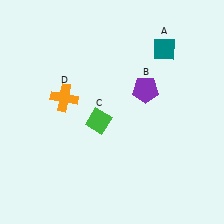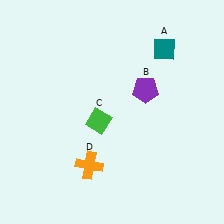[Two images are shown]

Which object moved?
The orange cross (D) moved down.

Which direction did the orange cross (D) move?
The orange cross (D) moved down.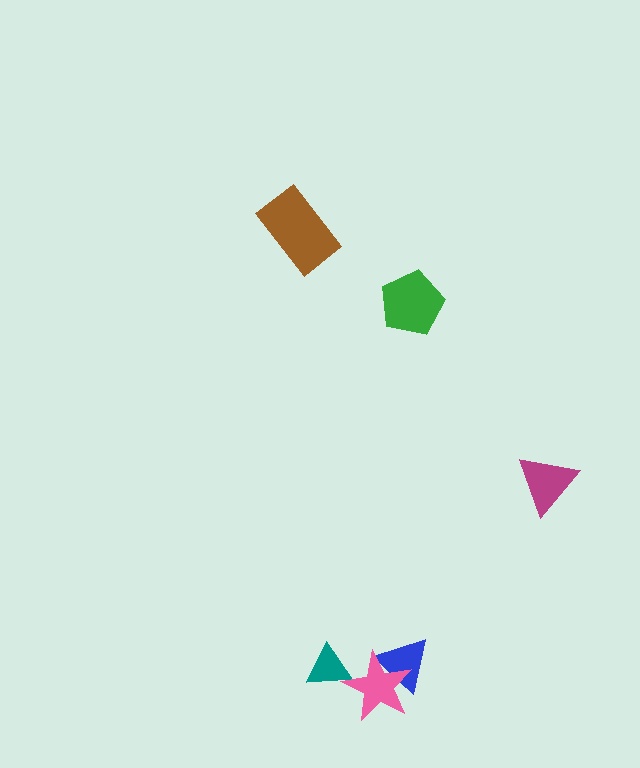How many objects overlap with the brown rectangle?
0 objects overlap with the brown rectangle.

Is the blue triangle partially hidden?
Yes, it is partially covered by another shape.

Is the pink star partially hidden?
No, no other shape covers it.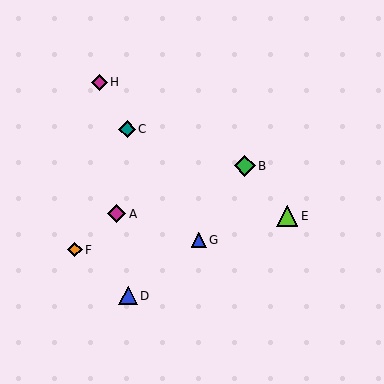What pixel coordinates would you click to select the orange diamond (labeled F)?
Click at (75, 250) to select the orange diamond F.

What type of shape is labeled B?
Shape B is a green diamond.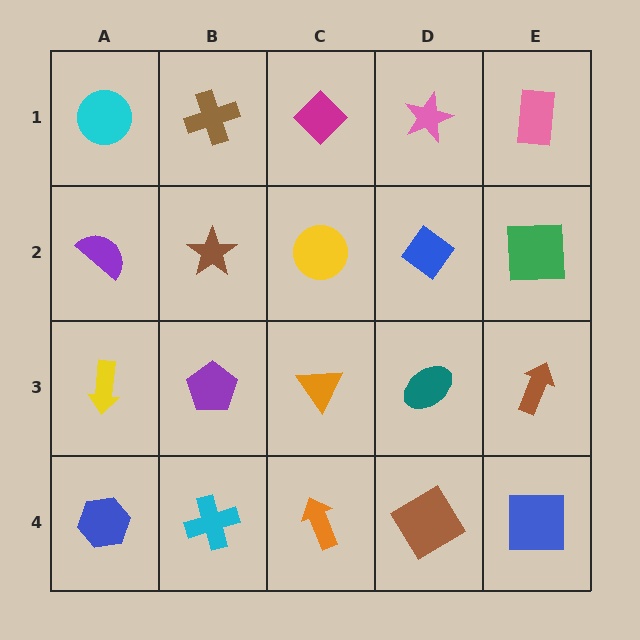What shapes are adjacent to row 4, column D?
A teal ellipse (row 3, column D), an orange arrow (row 4, column C), a blue square (row 4, column E).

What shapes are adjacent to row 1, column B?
A brown star (row 2, column B), a cyan circle (row 1, column A), a magenta diamond (row 1, column C).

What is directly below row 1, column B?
A brown star.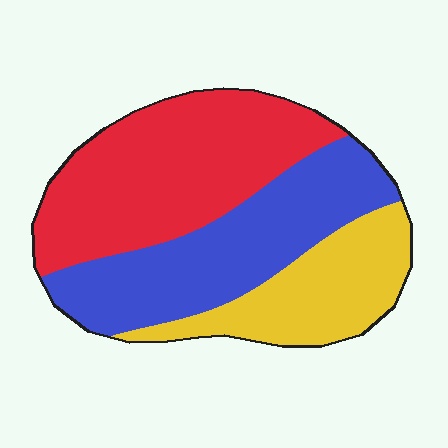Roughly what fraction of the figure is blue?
Blue takes up about one third (1/3) of the figure.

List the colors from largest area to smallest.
From largest to smallest: red, blue, yellow.